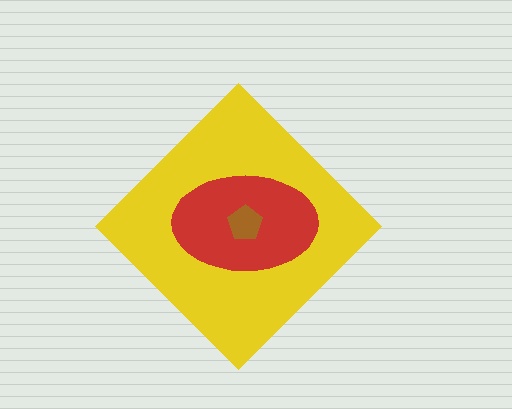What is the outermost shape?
The yellow diamond.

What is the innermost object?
The brown pentagon.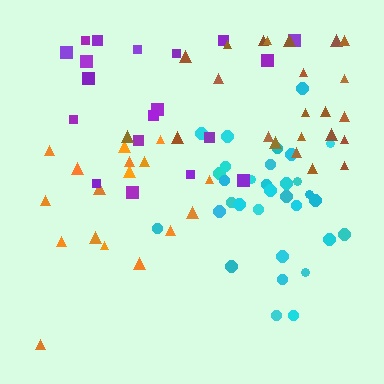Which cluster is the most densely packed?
Cyan.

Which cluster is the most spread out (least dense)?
Purple.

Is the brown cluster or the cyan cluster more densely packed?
Cyan.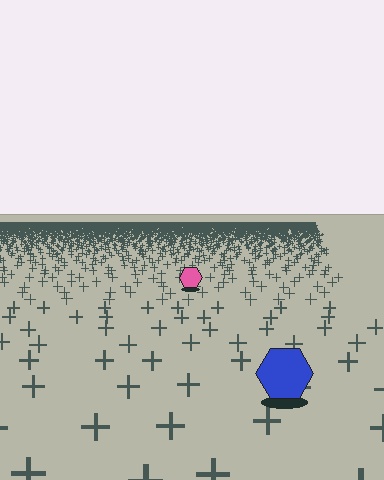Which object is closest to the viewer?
The blue hexagon is closest. The texture marks near it are larger and more spread out.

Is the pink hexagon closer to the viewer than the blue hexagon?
No. The blue hexagon is closer — you can tell from the texture gradient: the ground texture is coarser near it.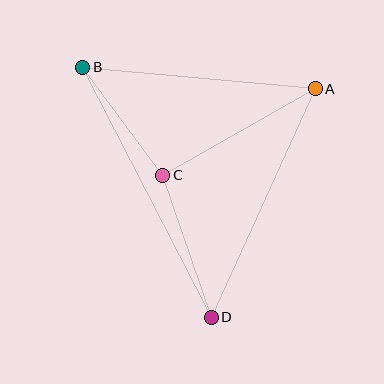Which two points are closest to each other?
Points B and C are closest to each other.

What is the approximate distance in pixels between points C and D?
The distance between C and D is approximately 150 pixels.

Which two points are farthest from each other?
Points B and D are farthest from each other.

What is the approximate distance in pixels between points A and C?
The distance between A and C is approximately 175 pixels.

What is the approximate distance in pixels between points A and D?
The distance between A and D is approximately 251 pixels.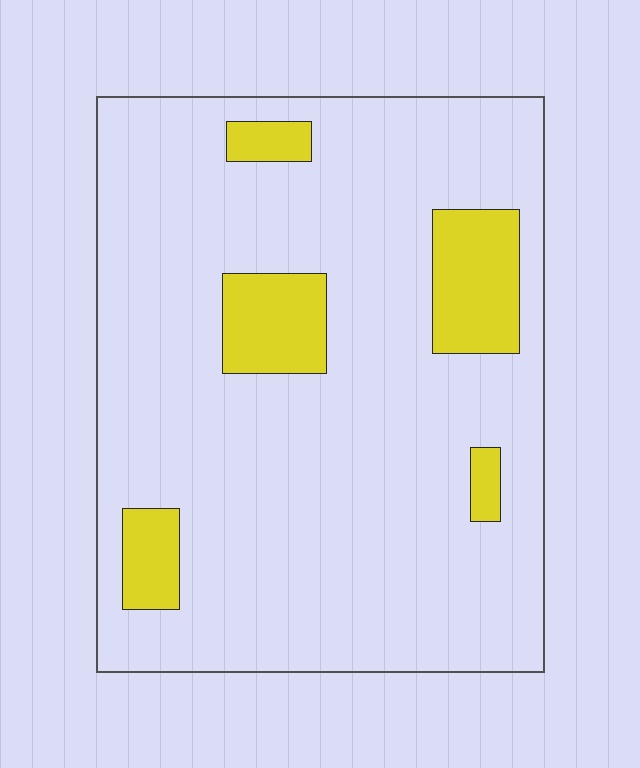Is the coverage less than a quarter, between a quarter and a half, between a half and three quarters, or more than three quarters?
Less than a quarter.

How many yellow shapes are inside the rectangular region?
5.